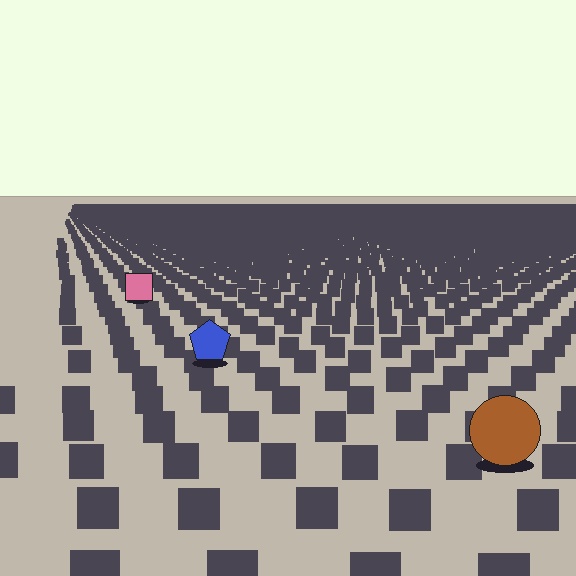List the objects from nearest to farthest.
From nearest to farthest: the brown circle, the blue pentagon, the pink square.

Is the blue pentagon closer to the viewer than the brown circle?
No. The brown circle is closer — you can tell from the texture gradient: the ground texture is coarser near it.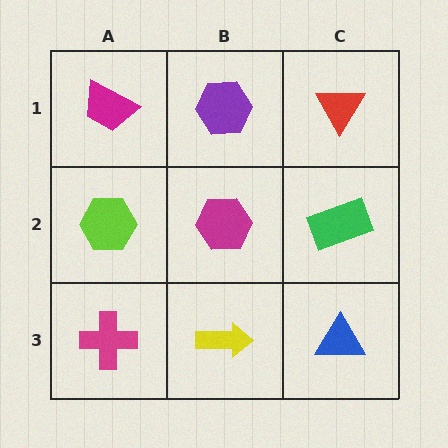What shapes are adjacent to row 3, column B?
A magenta hexagon (row 2, column B), a magenta cross (row 3, column A), a blue triangle (row 3, column C).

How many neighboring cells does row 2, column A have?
3.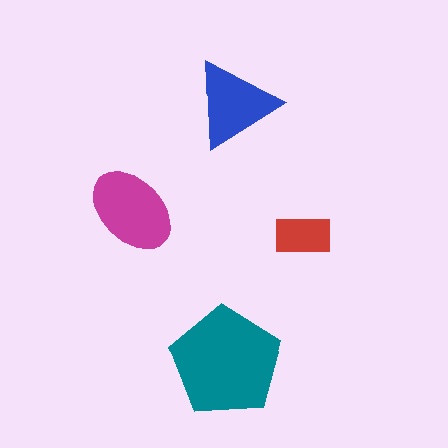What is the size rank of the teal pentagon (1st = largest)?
1st.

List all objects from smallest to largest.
The red rectangle, the blue triangle, the magenta ellipse, the teal pentagon.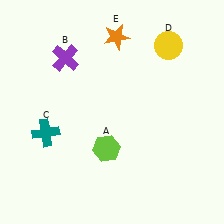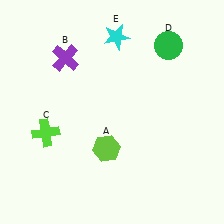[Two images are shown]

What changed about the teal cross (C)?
In Image 1, C is teal. In Image 2, it changed to lime.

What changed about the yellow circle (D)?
In Image 1, D is yellow. In Image 2, it changed to green.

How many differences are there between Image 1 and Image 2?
There are 3 differences between the two images.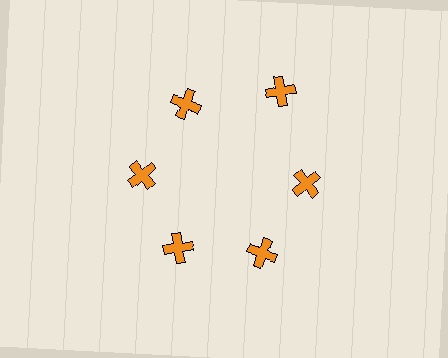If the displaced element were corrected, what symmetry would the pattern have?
It would have 6-fold rotational symmetry — the pattern would map onto itself every 60 degrees.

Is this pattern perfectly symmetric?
No. The 6 orange crosses are arranged in a ring, but one element near the 1 o'clock position is pushed outward from the center, breaking the 6-fold rotational symmetry.